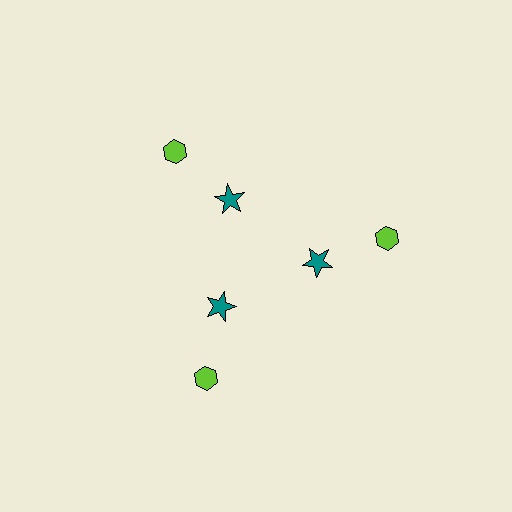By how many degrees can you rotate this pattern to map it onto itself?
The pattern maps onto itself every 120 degrees of rotation.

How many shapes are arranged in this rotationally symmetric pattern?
There are 6 shapes, arranged in 3 groups of 2.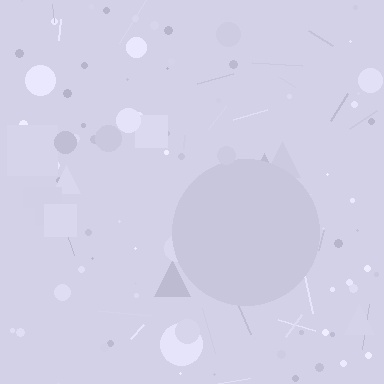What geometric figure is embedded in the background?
A circle is embedded in the background.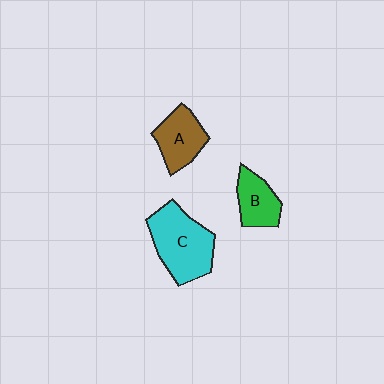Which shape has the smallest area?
Shape B (green).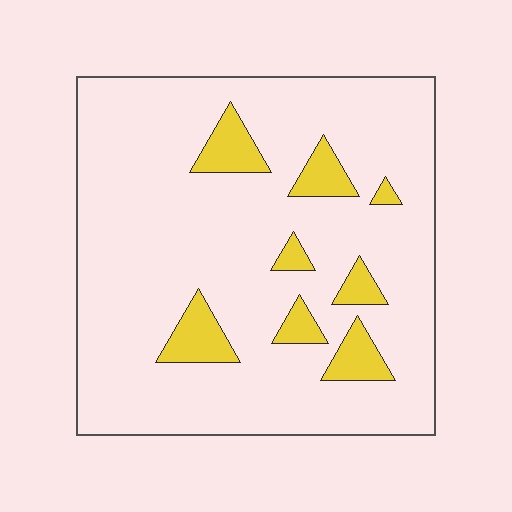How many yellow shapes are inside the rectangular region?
8.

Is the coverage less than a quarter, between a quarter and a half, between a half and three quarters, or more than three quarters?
Less than a quarter.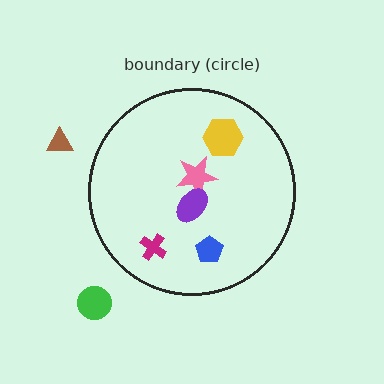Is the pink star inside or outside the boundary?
Inside.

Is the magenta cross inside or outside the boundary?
Inside.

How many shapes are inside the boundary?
5 inside, 2 outside.